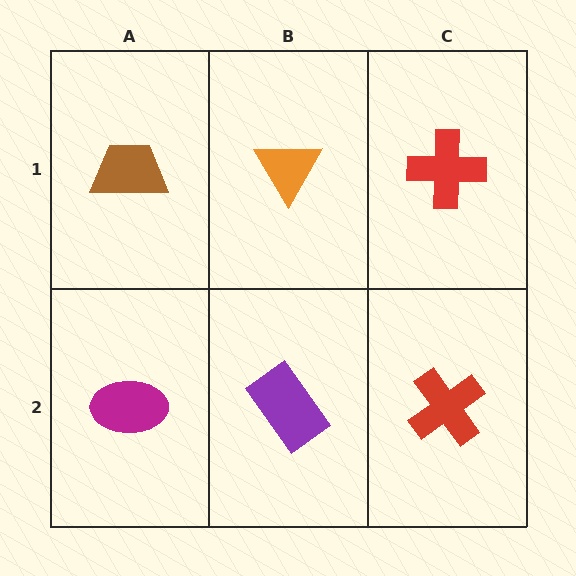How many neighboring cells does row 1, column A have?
2.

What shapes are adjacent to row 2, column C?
A red cross (row 1, column C), a purple rectangle (row 2, column B).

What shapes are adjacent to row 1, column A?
A magenta ellipse (row 2, column A), an orange triangle (row 1, column B).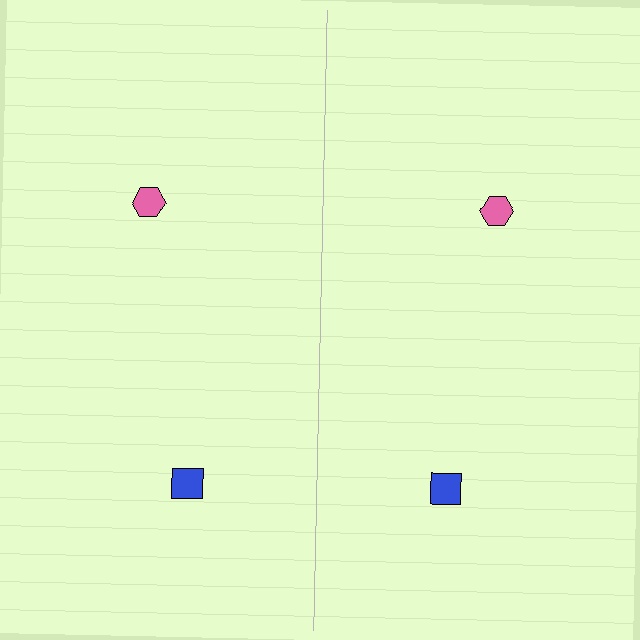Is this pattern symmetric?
Yes, this pattern has bilateral (reflection) symmetry.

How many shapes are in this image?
There are 4 shapes in this image.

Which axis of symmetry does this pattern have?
The pattern has a vertical axis of symmetry running through the center of the image.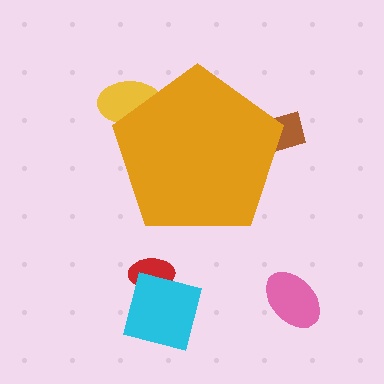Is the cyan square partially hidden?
No, the cyan square is fully visible.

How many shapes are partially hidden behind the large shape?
2 shapes are partially hidden.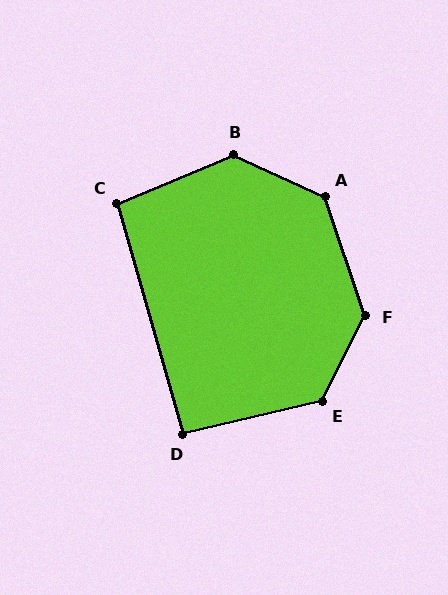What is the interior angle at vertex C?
Approximately 97 degrees (obtuse).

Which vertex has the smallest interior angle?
D, at approximately 93 degrees.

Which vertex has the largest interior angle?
F, at approximately 134 degrees.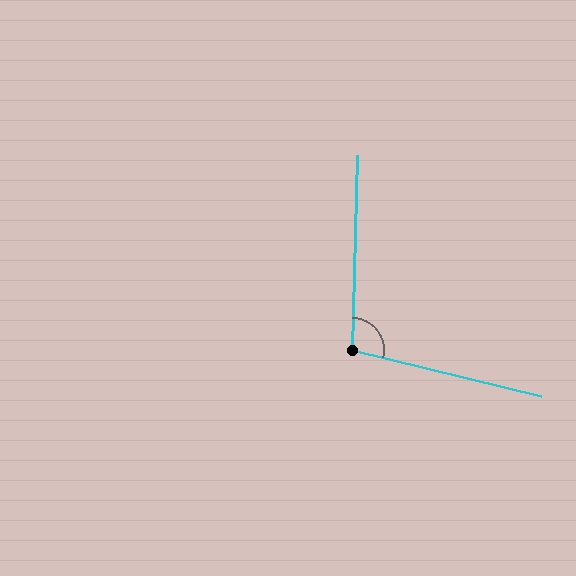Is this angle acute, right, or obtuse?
It is obtuse.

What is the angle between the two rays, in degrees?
Approximately 102 degrees.